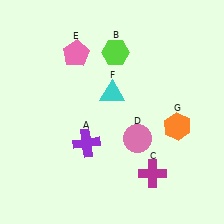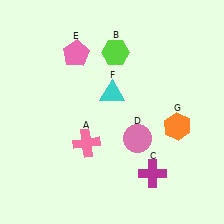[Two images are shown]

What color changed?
The cross (A) changed from purple in Image 1 to pink in Image 2.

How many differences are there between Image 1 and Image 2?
There is 1 difference between the two images.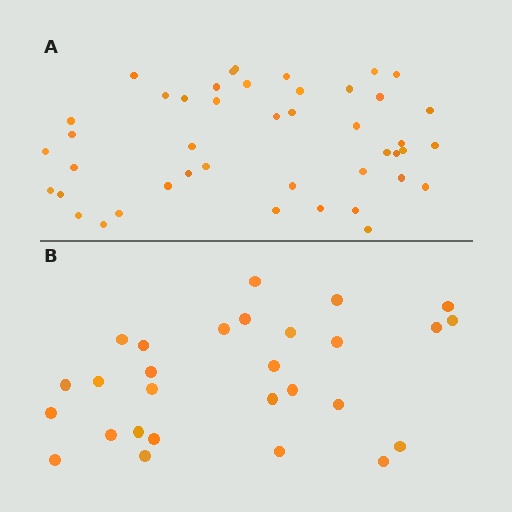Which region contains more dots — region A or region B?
Region A (the top region) has more dots.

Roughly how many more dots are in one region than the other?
Region A has approximately 15 more dots than region B.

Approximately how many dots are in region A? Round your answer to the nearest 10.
About 40 dots. (The exact count is 44, which rounds to 40.)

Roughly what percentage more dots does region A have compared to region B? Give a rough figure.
About 55% more.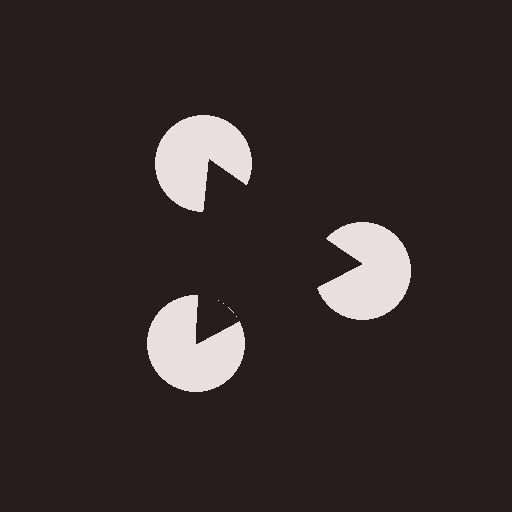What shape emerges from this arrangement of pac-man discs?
An illusory triangle — its edges are inferred from the aligned wedge cuts in the pac-man discs, not physically drawn.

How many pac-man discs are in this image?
There are 3 — one at each vertex of the illusory triangle.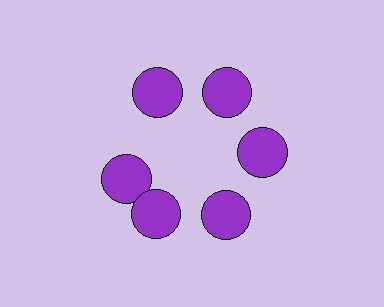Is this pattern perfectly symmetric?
No. The 6 purple circles are arranged in a ring, but one element near the 9 o'clock position is rotated out of alignment along the ring, breaking the 6-fold rotational symmetry.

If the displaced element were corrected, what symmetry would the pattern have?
It would have 6-fold rotational symmetry — the pattern would map onto itself every 60 degrees.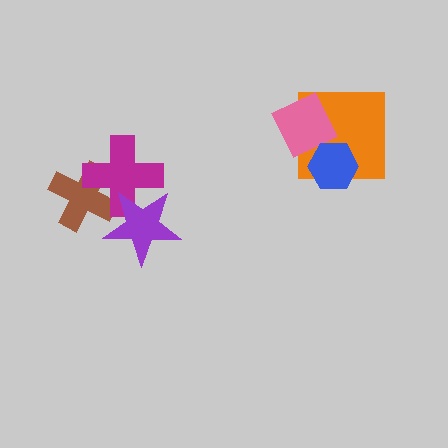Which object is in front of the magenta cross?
The purple star is in front of the magenta cross.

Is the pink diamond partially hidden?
Yes, it is partially covered by another shape.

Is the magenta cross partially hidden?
Yes, it is partially covered by another shape.